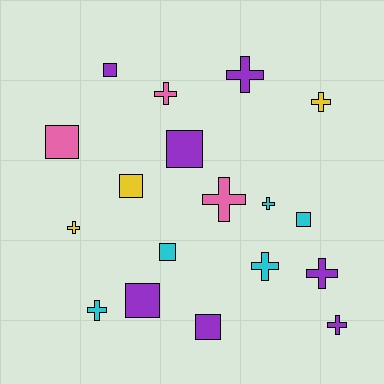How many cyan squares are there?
There are 2 cyan squares.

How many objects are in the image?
There are 18 objects.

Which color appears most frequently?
Purple, with 7 objects.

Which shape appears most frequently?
Cross, with 10 objects.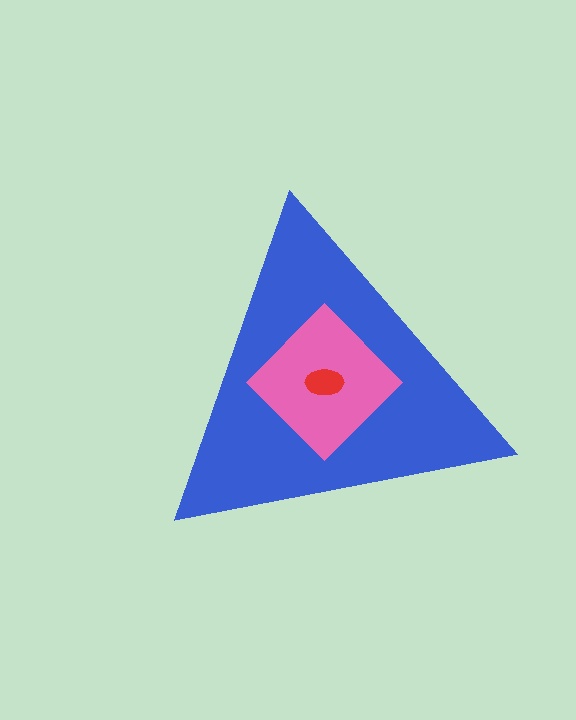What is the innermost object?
The red ellipse.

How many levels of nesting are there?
3.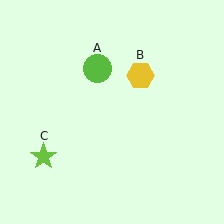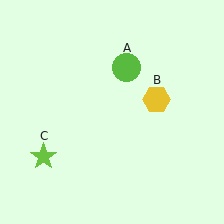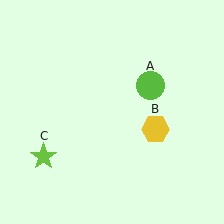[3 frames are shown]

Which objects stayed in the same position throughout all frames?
Lime star (object C) remained stationary.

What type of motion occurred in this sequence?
The lime circle (object A), yellow hexagon (object B) rotated clockwise around the center of the scene.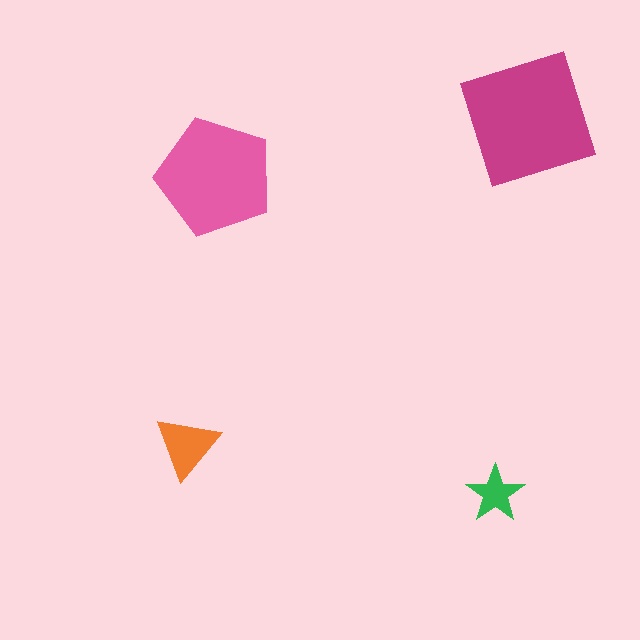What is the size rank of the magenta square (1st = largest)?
1st.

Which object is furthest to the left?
The orange triangle is leftmost.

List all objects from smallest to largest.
The green star, the orange triangle, the pink pentagon, the magenta square.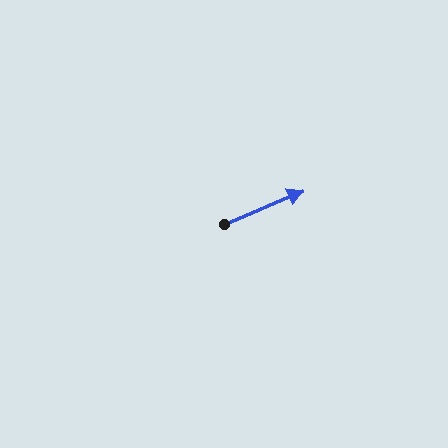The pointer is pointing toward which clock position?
Roughly 2 o'clock.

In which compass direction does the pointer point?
Northeast.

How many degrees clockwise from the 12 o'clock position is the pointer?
Approximately 67 degrees.